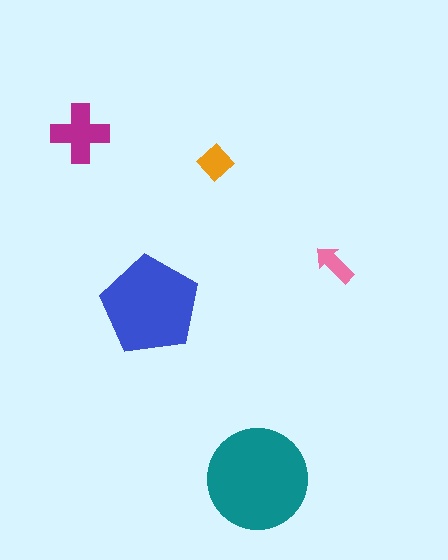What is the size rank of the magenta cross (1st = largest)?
3rd.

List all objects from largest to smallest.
The teal circle, the blue pentagon, the magenta cross, the orange diamond, the pink arrow.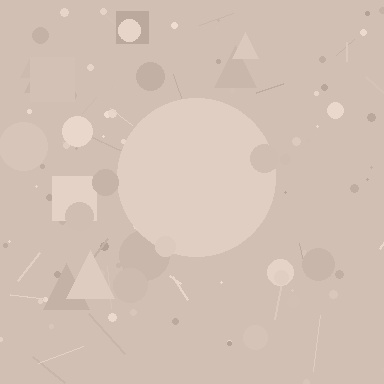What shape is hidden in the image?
A circle is hidden in the image.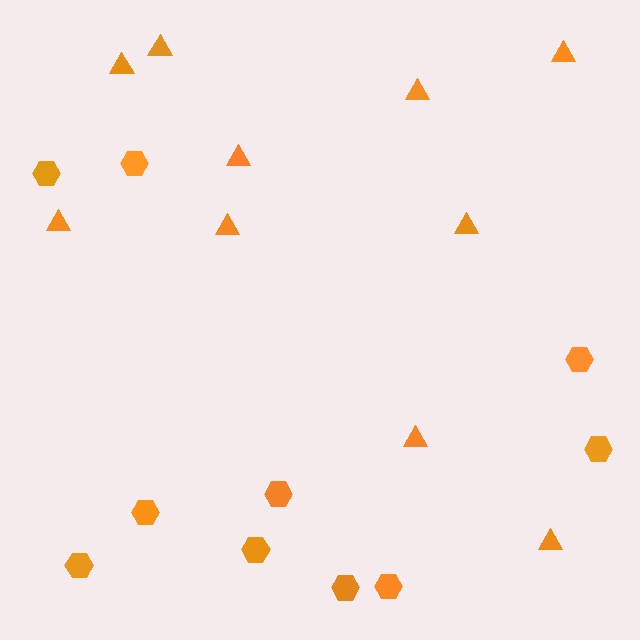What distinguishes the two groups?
There are 2 groups: one group of triangles (10) and one group of hexagons (10).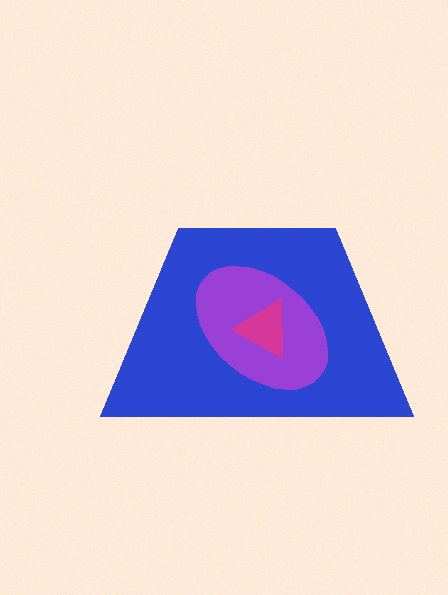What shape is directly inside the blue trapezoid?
The purple ellipse.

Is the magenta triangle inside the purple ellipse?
Yes.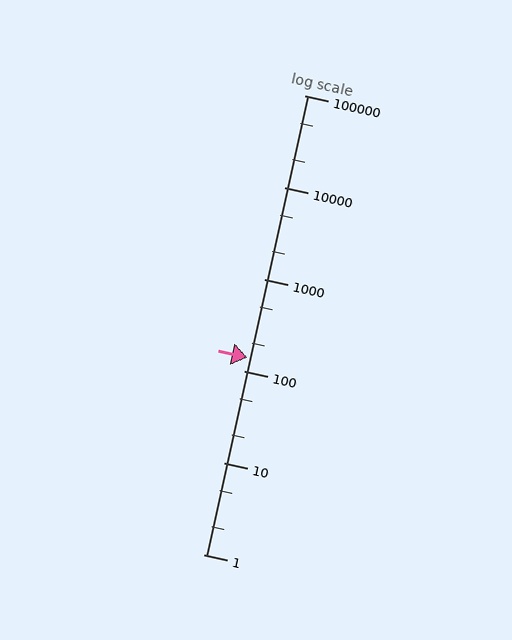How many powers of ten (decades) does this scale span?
The scale spans 5 decades, from 1 to 100000.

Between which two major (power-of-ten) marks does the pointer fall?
The pointer is between 100 and 1000.